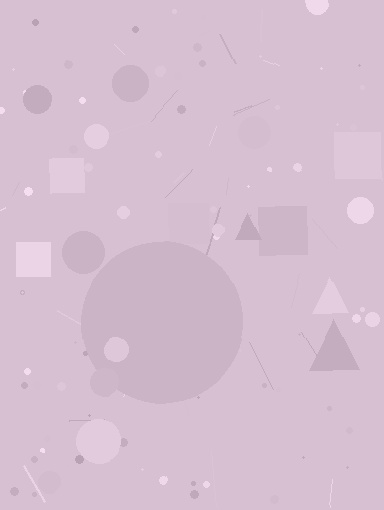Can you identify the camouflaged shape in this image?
The camouflaged shape is a circle.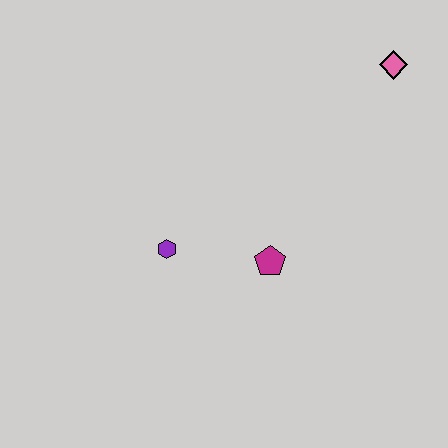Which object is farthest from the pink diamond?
The purple hexagon is farthest from the pink diamond.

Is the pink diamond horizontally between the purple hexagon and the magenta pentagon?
No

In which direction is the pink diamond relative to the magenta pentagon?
The pink diamond is above the magenta pentagon.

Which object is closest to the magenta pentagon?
The purple hexagon is closest to the magenta pentagon.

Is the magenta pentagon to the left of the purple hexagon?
No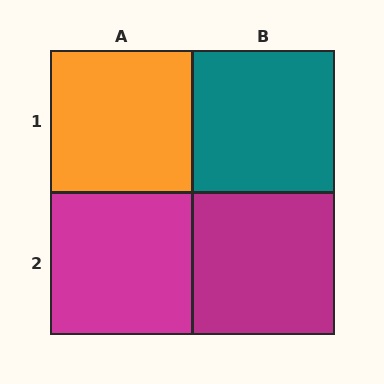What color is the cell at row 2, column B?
Magenta.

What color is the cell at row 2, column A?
Magenta.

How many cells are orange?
1 cell is orange.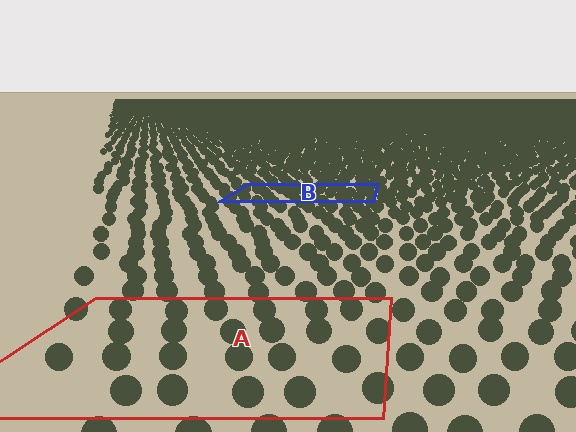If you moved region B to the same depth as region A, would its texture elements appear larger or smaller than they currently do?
They would appear larger. At a closer depth, the same texture elements are projected at a bigger on-screen size.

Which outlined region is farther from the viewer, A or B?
Region B is farther from the viewer — the texture elements inside it appear smaller and more densely packed.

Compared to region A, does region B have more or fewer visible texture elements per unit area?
Region B has more texture elements per unit area — they are packed more densely because it is farther away.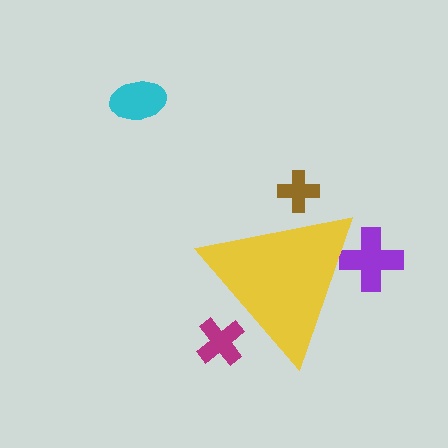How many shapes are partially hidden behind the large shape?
3 shapes are partially hidden.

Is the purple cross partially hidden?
Yes, the purple cross is partially hidden behind the yellow triangle.